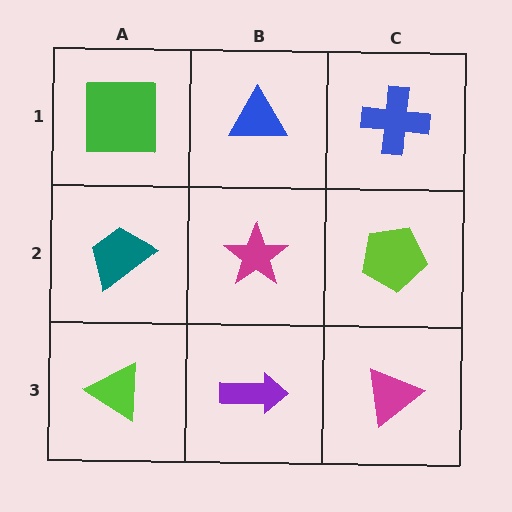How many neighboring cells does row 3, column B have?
3.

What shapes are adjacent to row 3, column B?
A magenta star (row 2, column B), a lime triangle (row 3, column A), a magenta triangle (row 3, column C).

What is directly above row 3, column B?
A magenta star.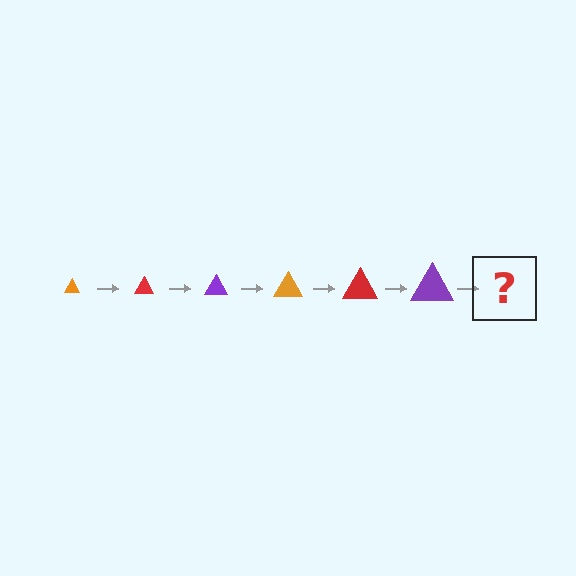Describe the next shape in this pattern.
It should be an orange triangle, larger than the previous one.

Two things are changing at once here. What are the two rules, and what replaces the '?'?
The two rules are that the triangle grows larger each step and the color cycles through orange, red, and purple. The '?' should be an orange triangle, larger than the previous one.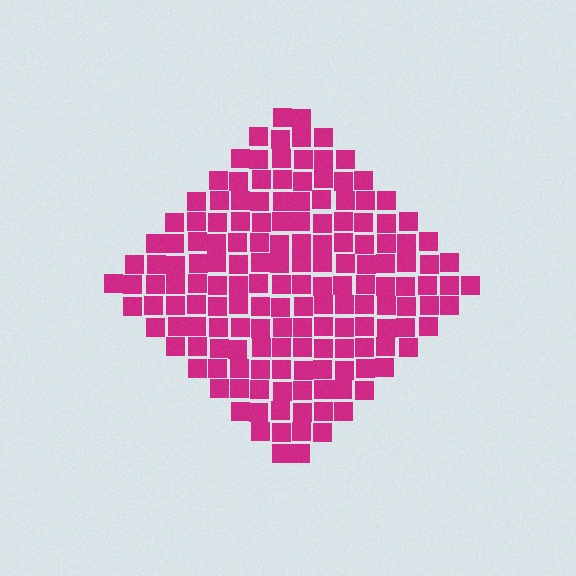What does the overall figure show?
The overall figure shows a diamond.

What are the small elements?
The small elements are squares.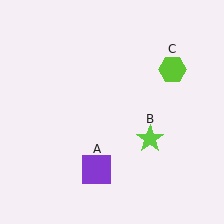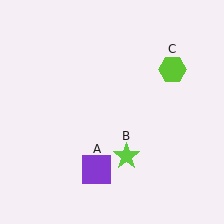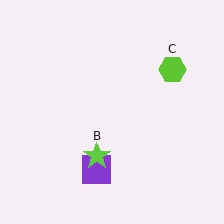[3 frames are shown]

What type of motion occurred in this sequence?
The lime star (object B) rotated clockwise around the center of the scene.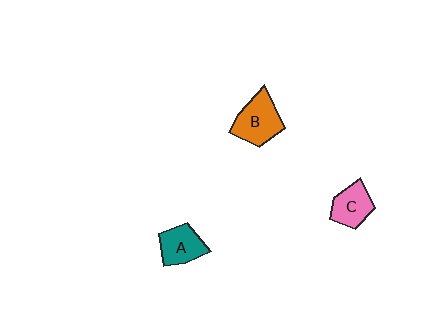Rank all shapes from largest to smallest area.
From largest to smallest: B (orange), A (teal), C (pink).